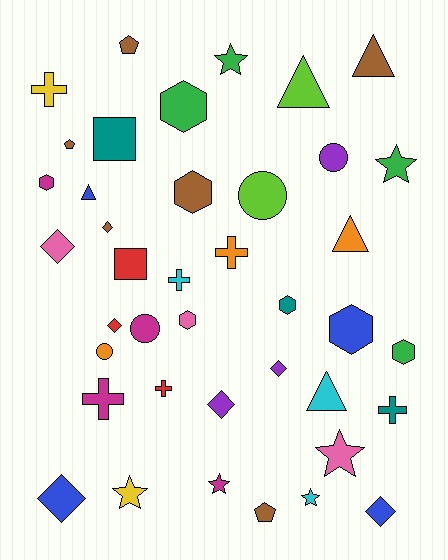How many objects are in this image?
There are 40 objects.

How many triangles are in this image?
There are 5 triangles.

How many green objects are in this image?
There are 4 green objects.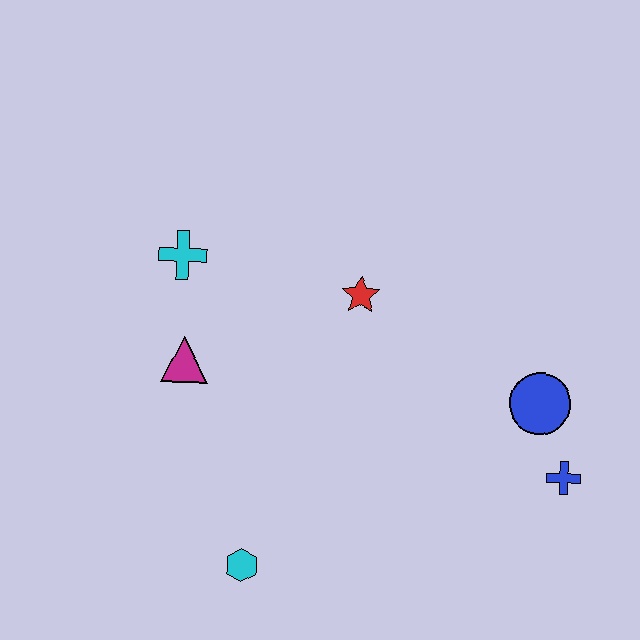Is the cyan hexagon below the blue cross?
Yes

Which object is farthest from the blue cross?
The cyan cross is farthest from the blue cross.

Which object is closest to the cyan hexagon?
The magenta triangle is closest to the cyan hexagon.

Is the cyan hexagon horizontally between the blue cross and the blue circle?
No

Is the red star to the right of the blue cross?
No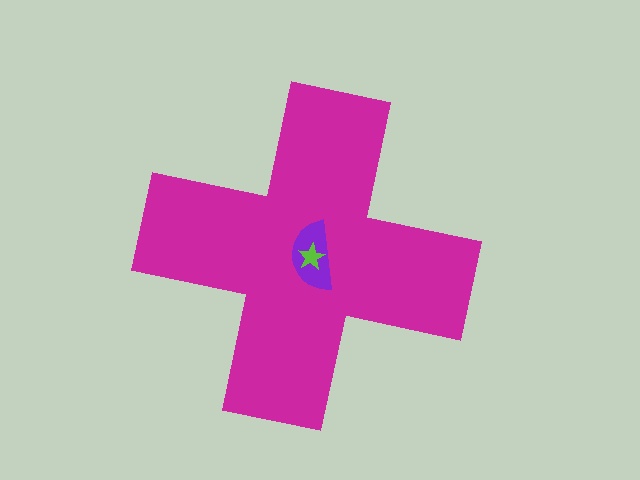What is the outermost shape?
The magenta cross.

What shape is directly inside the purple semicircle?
The lime star.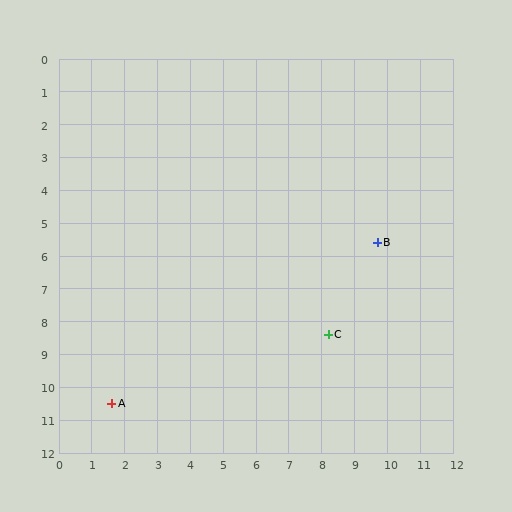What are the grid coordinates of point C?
Point C is at approximately (8.2, 8.4).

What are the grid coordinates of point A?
Point A is at approximately (1.6, 10.5).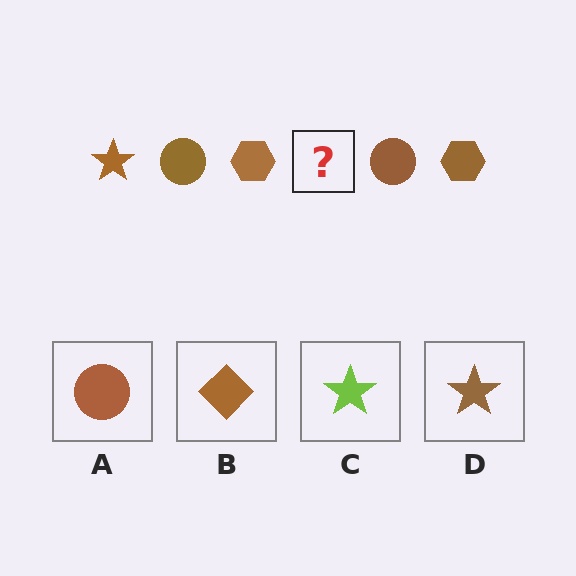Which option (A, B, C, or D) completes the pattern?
D.